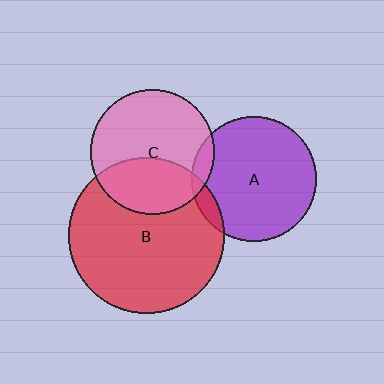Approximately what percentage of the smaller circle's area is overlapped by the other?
Approximately 5%.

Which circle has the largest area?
Circle B (red).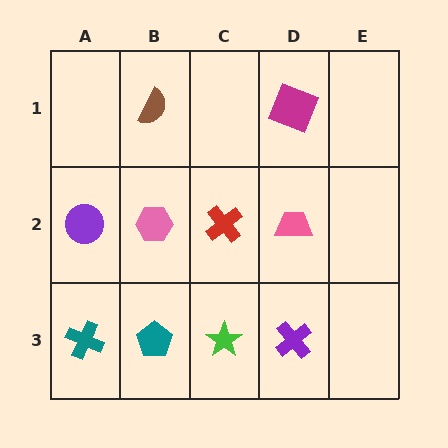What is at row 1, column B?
A brown semicircle.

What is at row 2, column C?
A red cross.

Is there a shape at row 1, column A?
No, that cell is empty.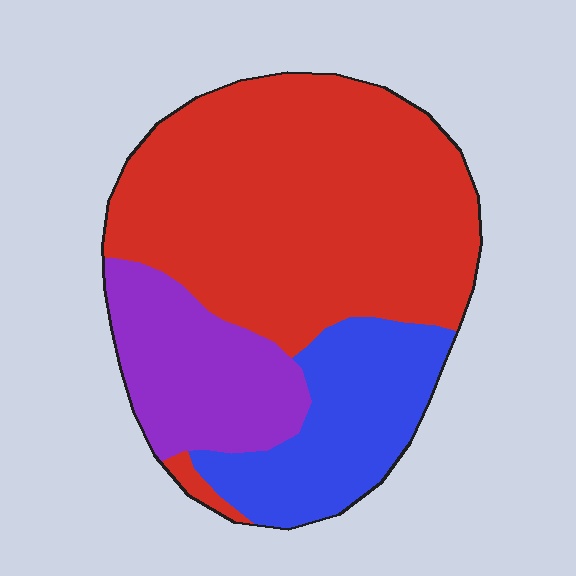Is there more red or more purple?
Red.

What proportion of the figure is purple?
Purple takes up about one fifth (1/5) of the figure.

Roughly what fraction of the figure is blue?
Blue covers around 20% of the figure.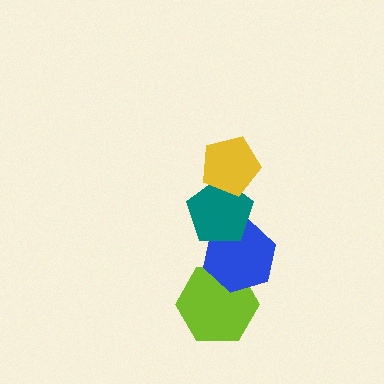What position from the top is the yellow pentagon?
The yellow pentagon is 1st from the top.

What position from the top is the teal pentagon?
The teal pentagon is 2nd from the top.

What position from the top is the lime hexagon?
The lime hexagon is 4th from the top.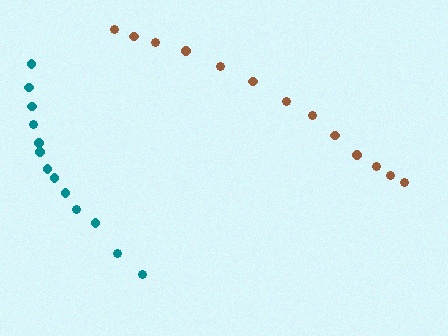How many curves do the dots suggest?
There are 2 distinct paths.